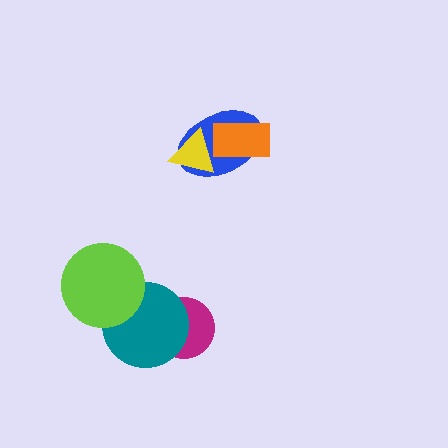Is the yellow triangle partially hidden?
Yes, it is partially covered by another shape.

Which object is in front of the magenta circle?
The teal circle is in front of the magenta circle.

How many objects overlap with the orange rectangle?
2 objects overlap with the orange rectangle.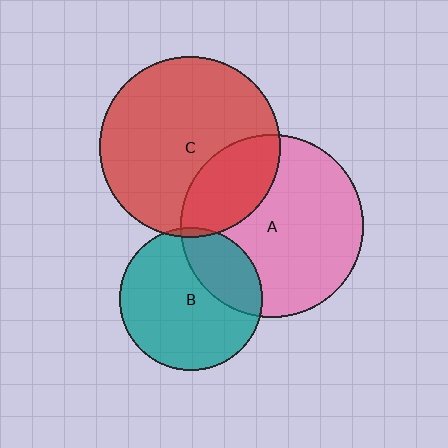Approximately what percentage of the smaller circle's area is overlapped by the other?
Approximately 25%.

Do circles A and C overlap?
Yes.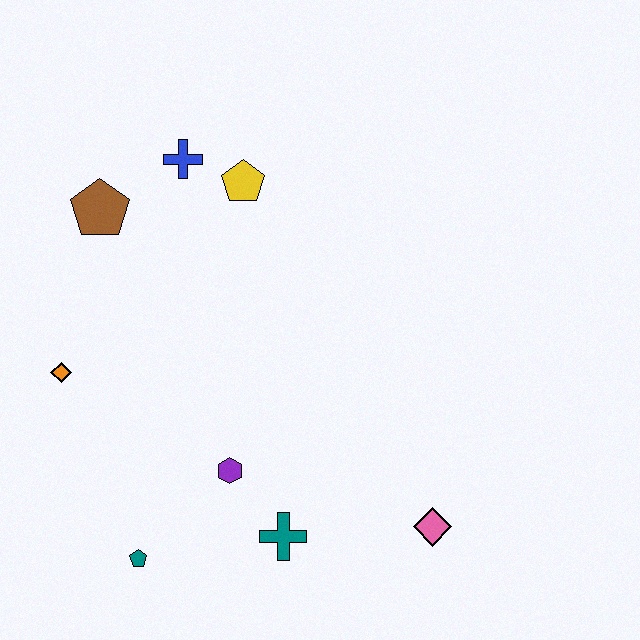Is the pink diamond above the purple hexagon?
No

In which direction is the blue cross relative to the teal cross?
The blue cross is above the teal cross.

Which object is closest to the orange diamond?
The brown pentagon is closest to the orange diamond.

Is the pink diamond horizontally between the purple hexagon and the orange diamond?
No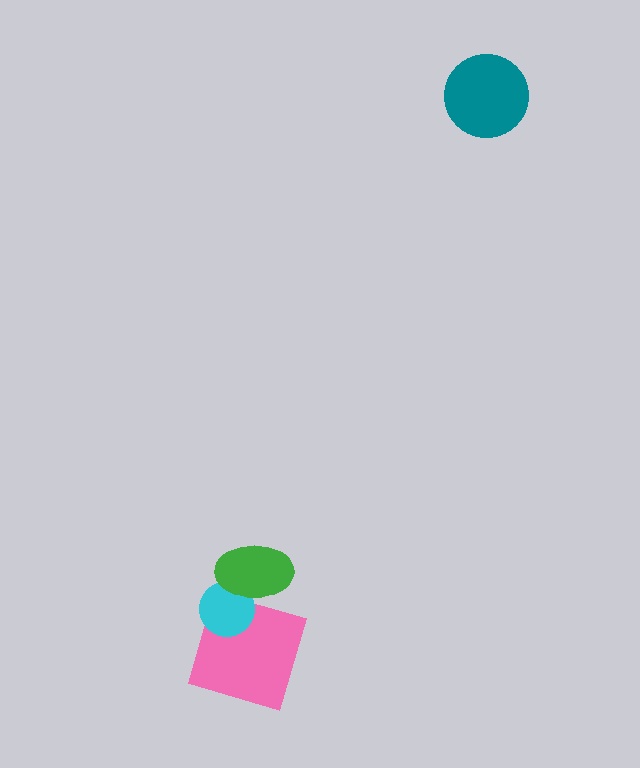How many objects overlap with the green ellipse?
1 object overlaps with the green ellipse.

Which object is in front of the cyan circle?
The green ellipse is in front of the cyan circle.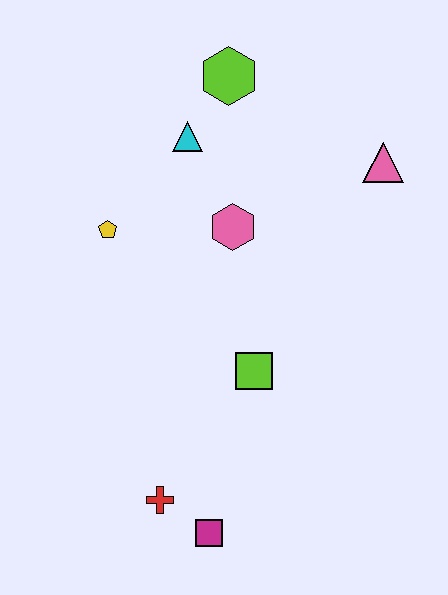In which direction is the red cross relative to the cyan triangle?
The red cross is below the cyan triangle.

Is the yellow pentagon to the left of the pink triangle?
Yes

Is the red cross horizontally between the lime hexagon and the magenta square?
No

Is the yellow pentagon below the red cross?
No